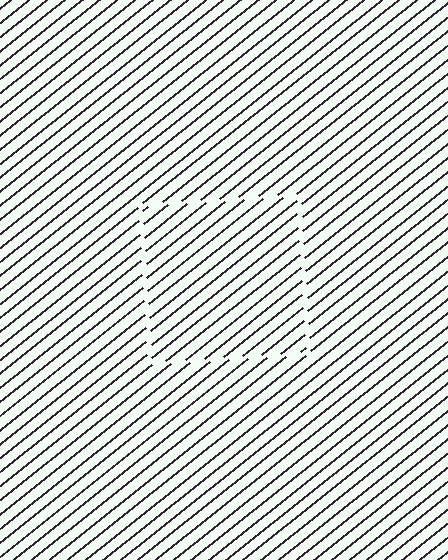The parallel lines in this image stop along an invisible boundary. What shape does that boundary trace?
An illusory square. The interior of the shape contains the same grating, shifted by half a period — the contour is defined by the phase discontinuity where line-ends from the inner and outer gratings abut.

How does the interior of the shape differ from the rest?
The interior of the shape contains the same grating, shifted by half a period — the contour is defined by the phase discontinuity where line-ends from the inner and outer gratings abut.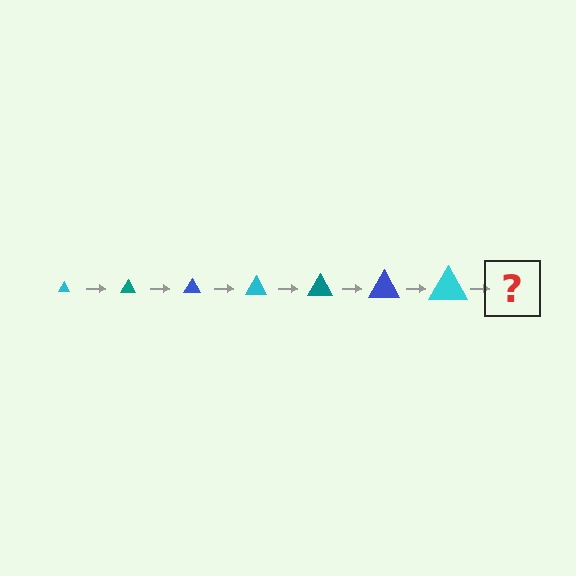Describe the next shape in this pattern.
It should be a teal triangle, larger than the previous one.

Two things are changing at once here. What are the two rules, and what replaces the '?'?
The two rules are that the triangle grows larger each step and the color cycles through cyan, teal, and blue. The '?' should be a teal triangle, larger than the previous one.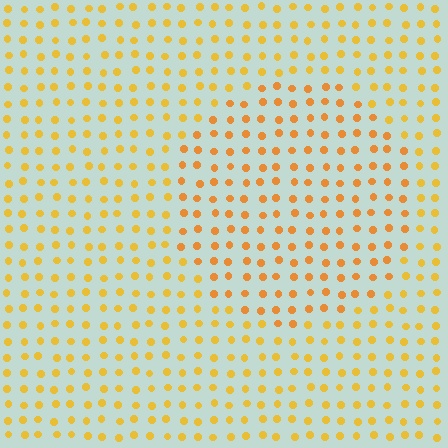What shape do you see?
I see a circle.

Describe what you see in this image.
The image is filled with small yellow elements in a uniform arrangement. A circle-shaped region is visible where the elements are tinted to a slightly different hue, forming a subtle color boundary.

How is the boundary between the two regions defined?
The boundary is defined purely by a slight shift in hue (about 17 degrees). Spacing, size, and orientation are identical on both sides.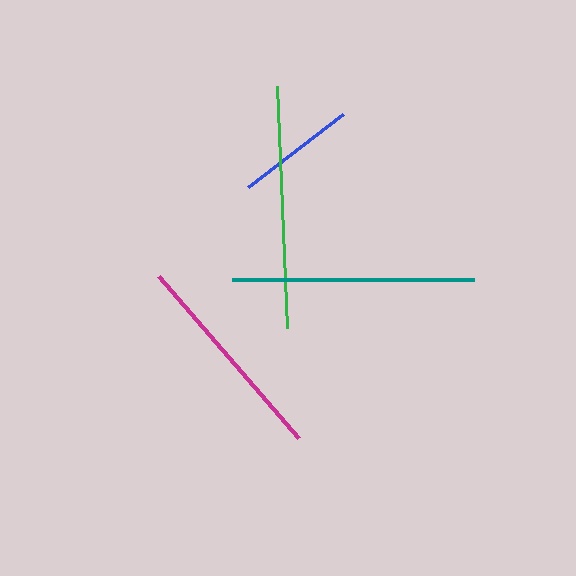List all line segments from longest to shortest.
From longest to shortest: teal, green, magenta, blue.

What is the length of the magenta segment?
The magenta segment is approximately 215 pixels long.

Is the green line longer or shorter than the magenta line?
The green line is longer than the magenta line.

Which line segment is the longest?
The teal line is the longest at approximately 242 pixels.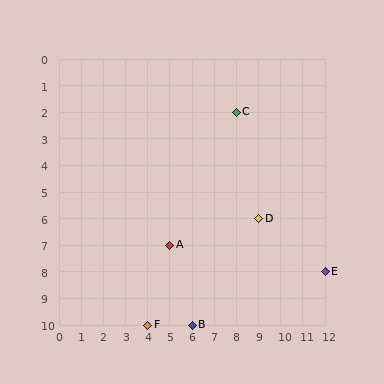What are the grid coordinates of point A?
Point A is at grid coordinates (5, 7).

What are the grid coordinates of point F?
Point F is at grid coordinates (4, 10).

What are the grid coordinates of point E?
Point E is at grid coordinates (12, 8).